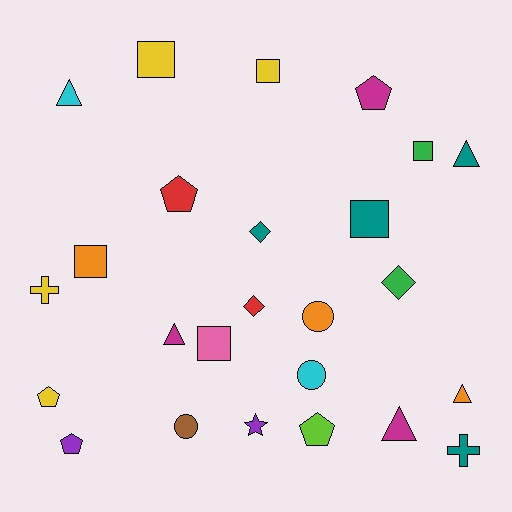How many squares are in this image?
There are 6 squares.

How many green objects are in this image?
There are 2 green objects.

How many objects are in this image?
There are 25 objects.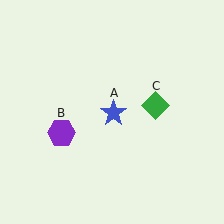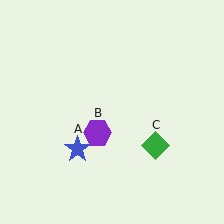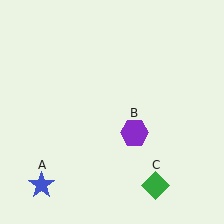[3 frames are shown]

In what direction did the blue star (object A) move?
The blue star (object A) moved down and to the left.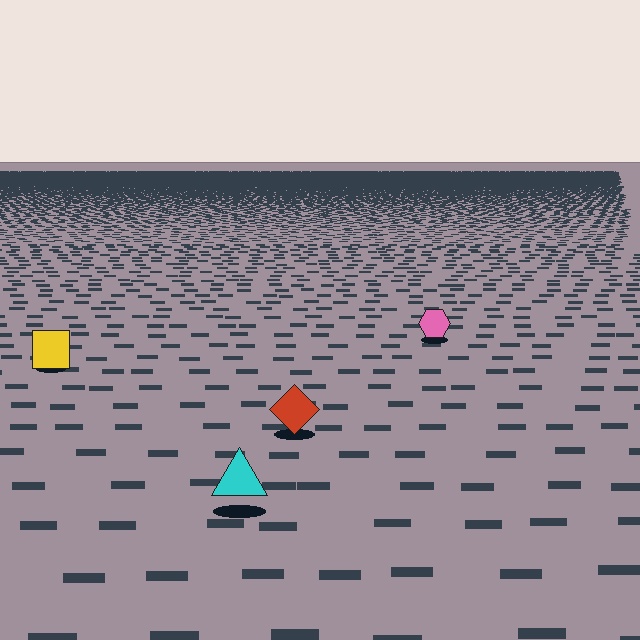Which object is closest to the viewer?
The cyan triangle is closest. The texture marks near it are larger and more spread out.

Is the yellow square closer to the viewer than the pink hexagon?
Yes. The yellow square is closer — you can tell from the texture gradient: the ground texture is coarser near it.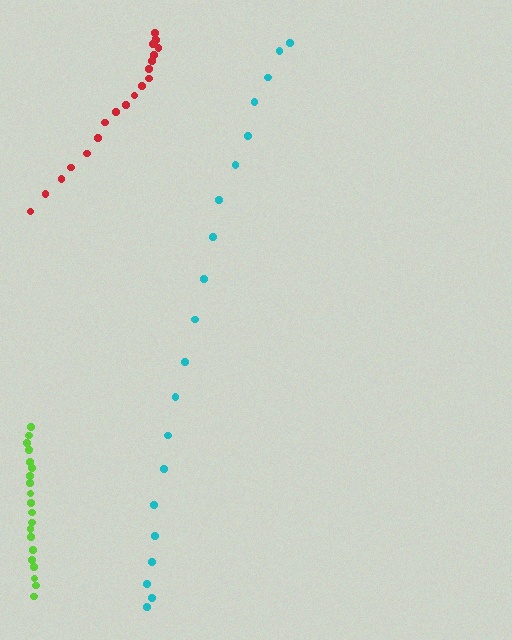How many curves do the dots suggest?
There are 3 distinct paths.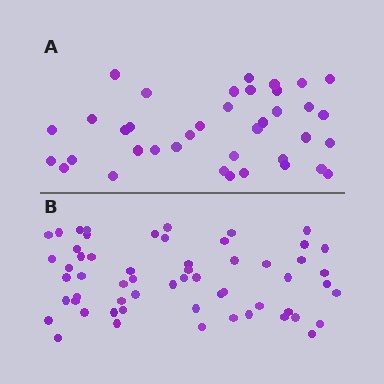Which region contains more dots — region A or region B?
Region B (the bottom region) has more dots.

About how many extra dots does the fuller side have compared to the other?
Region B has approximately 20 more dots than region A.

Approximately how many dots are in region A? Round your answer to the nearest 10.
About 40 dots. (The exact count is 38, which rounds to 40.)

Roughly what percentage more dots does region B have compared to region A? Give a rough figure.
About 55% more.